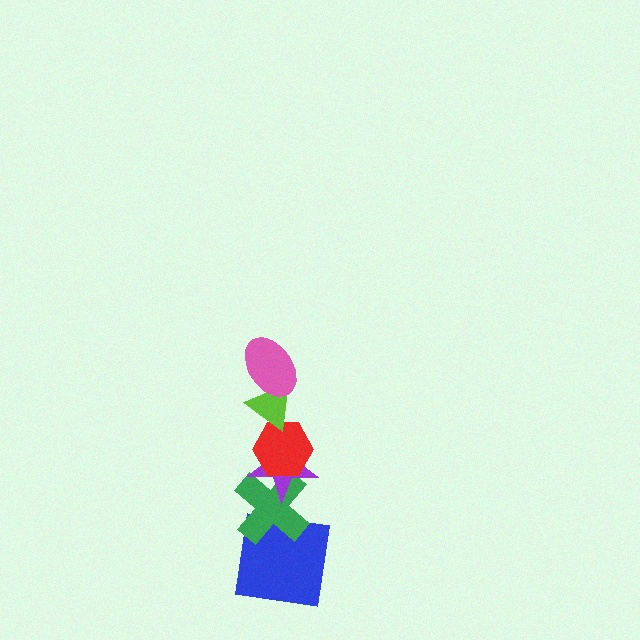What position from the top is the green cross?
The green cross is 5th from the top.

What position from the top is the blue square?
The blue square is 6th from the top.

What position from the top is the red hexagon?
The red hexagon is 3rd from the top.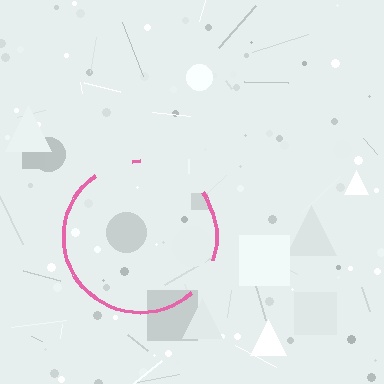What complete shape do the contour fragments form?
The contour fragments form a circle.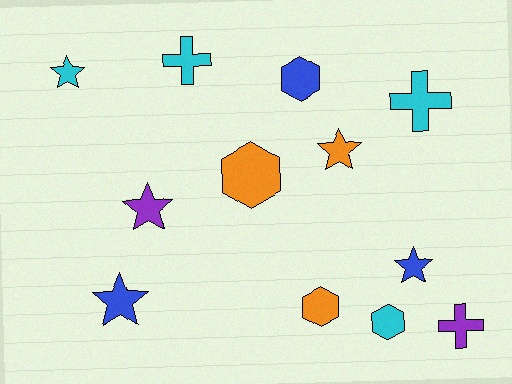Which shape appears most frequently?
Star, with 5 objects.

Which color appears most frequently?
Cyan, with 4 objects.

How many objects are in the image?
There are 12 objects.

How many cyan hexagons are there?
There is 1 cyan hexagon.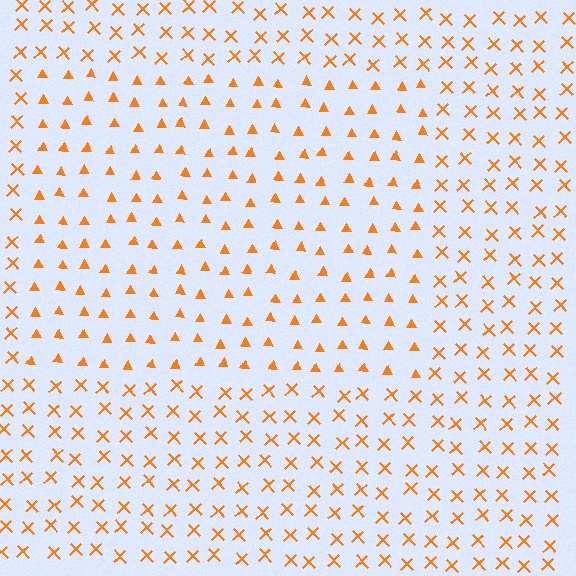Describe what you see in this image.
The image is filled with small orange elements arranged in a uniform grid. A rectangle-shaped region contains triangles, while the surrounding area contains X marks. The boundary is defined purely by the change in element shape.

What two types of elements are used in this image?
The image uses triangles inside the rectangle region and X marks outside it.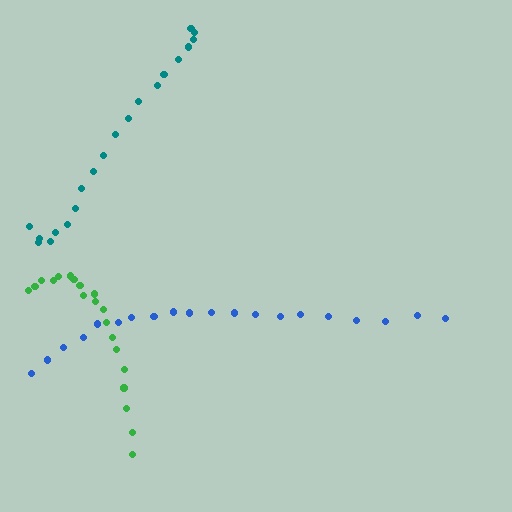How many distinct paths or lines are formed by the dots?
There are 3 distinct paths.